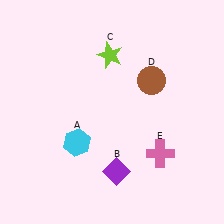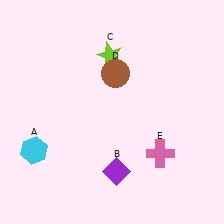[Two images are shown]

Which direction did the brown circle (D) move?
The brown circle (D) moved left.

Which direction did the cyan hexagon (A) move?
The cyan hexagon (A) moved left.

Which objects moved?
The objects that moved are: the cyan hexagon (A), the brown circle (D).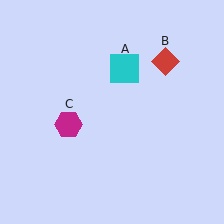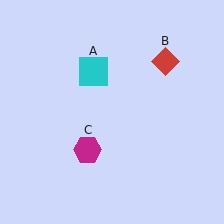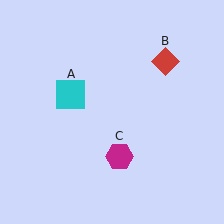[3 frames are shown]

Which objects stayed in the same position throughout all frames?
Red diamond (object B) remained stationary.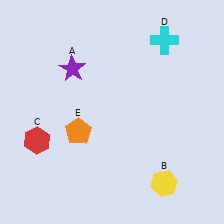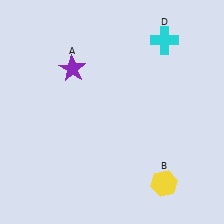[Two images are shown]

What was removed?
The orange pentagon (E), the red hexagon (C) were removed in Image 2.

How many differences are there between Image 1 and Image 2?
There are 2 differences between the two images.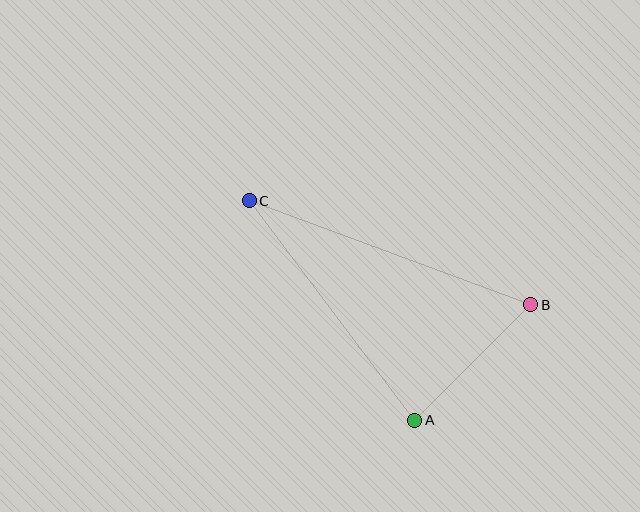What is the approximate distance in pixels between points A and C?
The distance between A and C is approximately 275 pixels.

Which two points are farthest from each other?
Points B and C are farthest from each other.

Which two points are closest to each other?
Points A and B are closest to each other.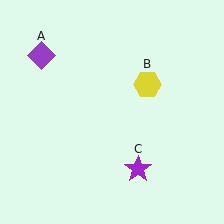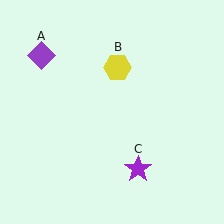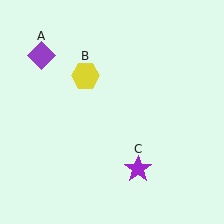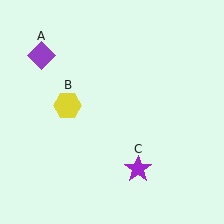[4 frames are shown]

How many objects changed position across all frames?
1 object changed position: yellow hexagon (object B).